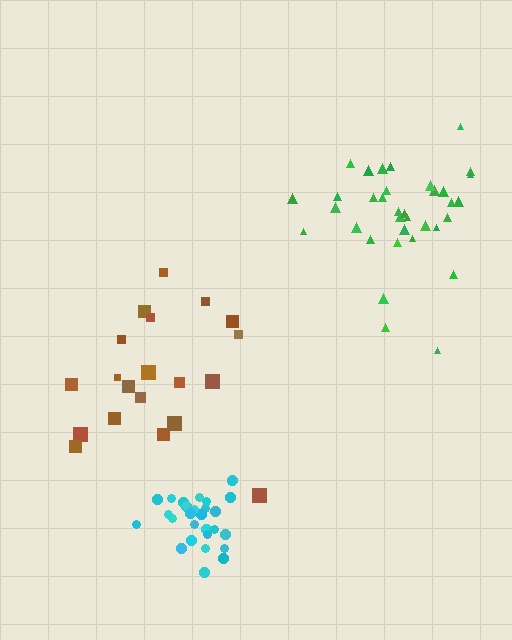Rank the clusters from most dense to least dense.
cyan, green, brown.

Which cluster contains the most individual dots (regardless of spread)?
Green (35).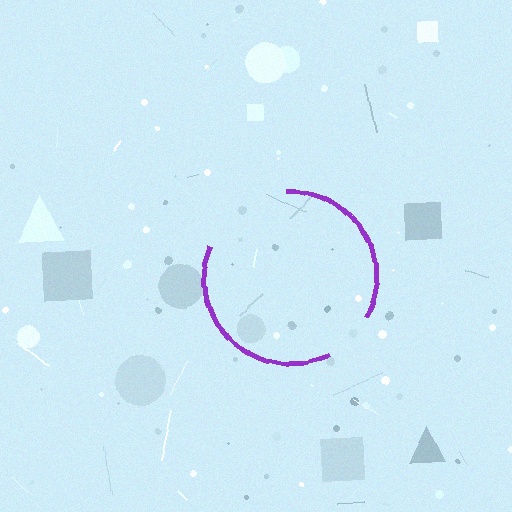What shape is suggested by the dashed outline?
The dashed outline suggests a circle.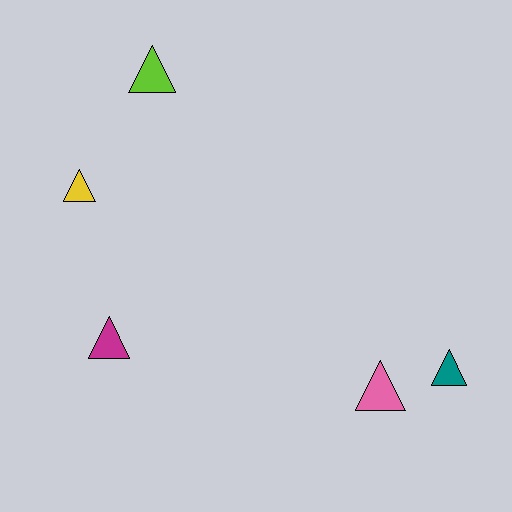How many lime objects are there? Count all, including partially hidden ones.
There is 1 lime object.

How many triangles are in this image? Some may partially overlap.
There are 5 triangles.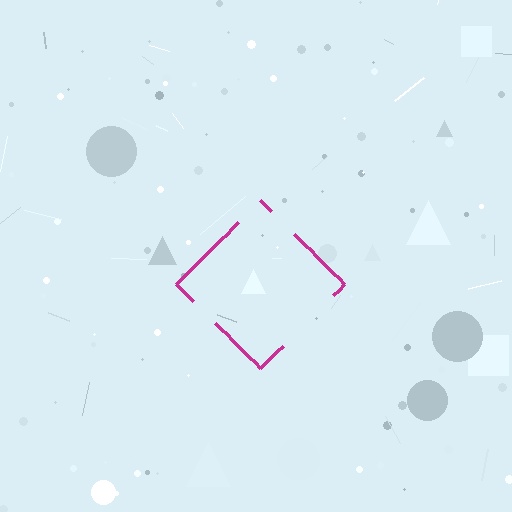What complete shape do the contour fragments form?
The contour fragments form a diamond.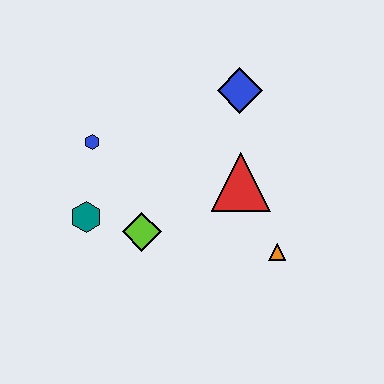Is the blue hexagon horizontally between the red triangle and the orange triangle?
No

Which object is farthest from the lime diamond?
The blue diamond is farthest from the lime diamond.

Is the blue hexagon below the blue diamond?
Yes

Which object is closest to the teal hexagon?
The lime diamond is closest to the teal hexagon.